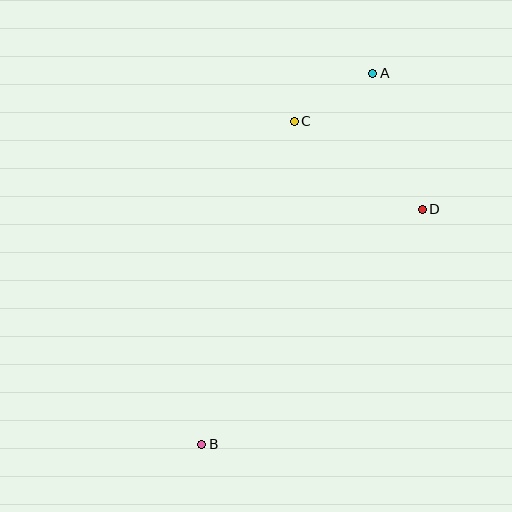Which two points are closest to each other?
Points A and C are closest to each other.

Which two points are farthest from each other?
Points A and B are farthest from each other.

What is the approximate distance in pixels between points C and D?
The distance between C and D is approximately 156 pixels.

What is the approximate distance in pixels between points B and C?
The distance between B and C is approximately 336 pixels.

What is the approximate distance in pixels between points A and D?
The distance between A and D is approximately 145 pixels.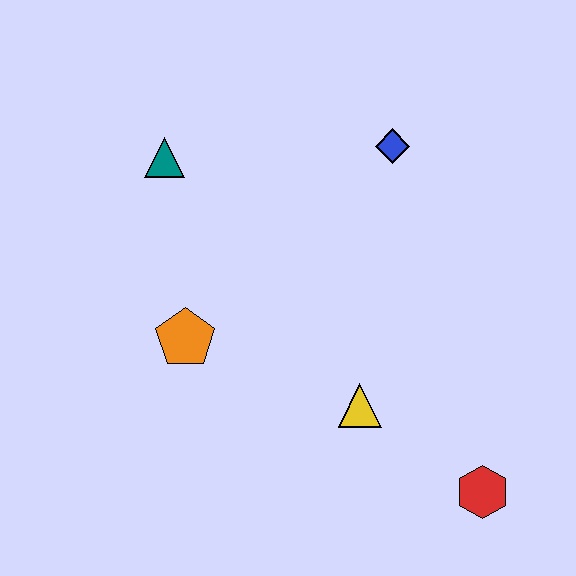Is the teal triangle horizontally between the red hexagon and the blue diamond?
No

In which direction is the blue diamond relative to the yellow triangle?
The blue diamond is above the yellow triangle.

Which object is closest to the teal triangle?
The orange pentagon is closest to the teal triangle.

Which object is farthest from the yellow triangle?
The teal triangle is farthest from the yellow triangle.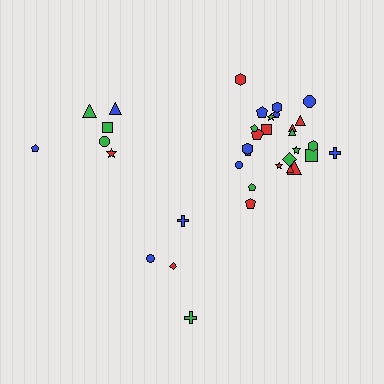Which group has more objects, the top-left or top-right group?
The top-right group.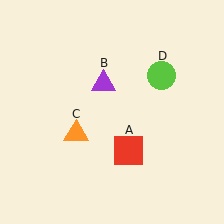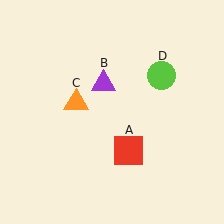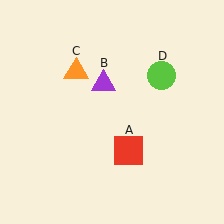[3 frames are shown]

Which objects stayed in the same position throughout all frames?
Red square (object A) and purple triangle (object B) and lime circle (object D) remained stationary.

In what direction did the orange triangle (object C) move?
The orange triangle (object C) moved up.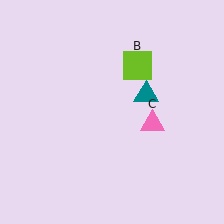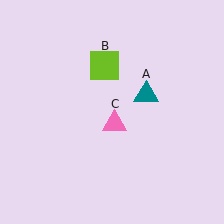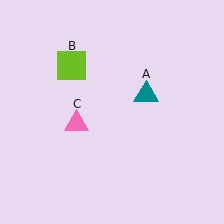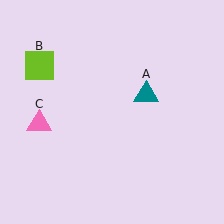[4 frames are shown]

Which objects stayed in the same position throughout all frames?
Teal triangle (object A) remained stationary.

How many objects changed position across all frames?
2 objects changed position: lime square (object B), pink triangle (object C).